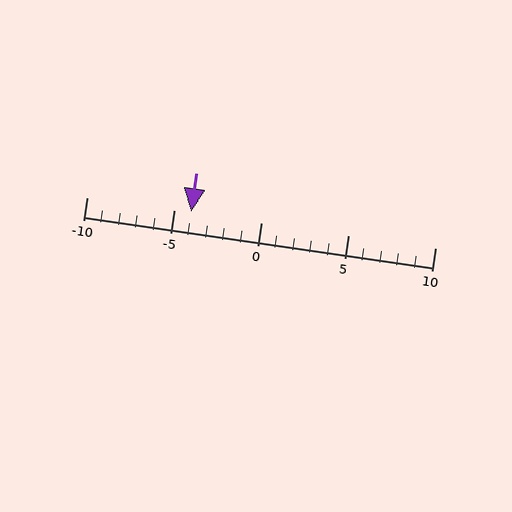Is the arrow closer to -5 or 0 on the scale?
The arrow is closer to -5.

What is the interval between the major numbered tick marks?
The major tick marks are spaced 5 units apart.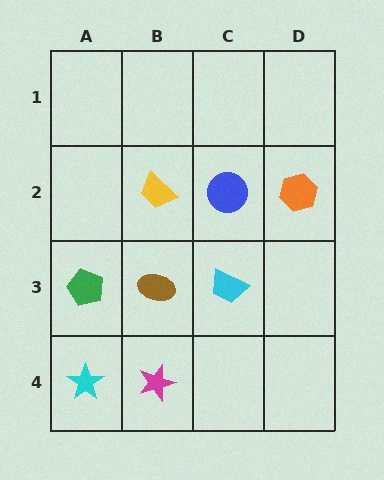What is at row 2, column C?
A blue circle.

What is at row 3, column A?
A green pentagon.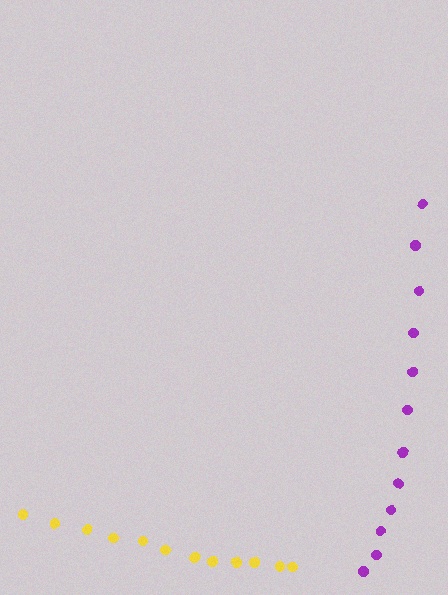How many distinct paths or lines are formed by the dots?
There are 2 distinct paths.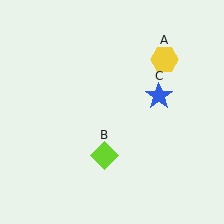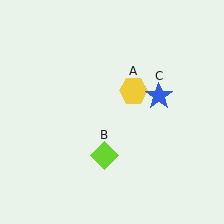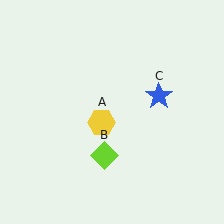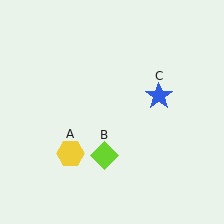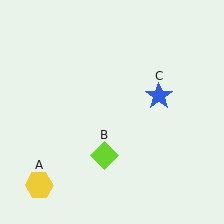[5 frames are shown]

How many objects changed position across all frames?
1 object changed position: yellow hexagon (object A).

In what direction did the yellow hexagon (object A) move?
The yellow hexagon (object A) moved down and to the left.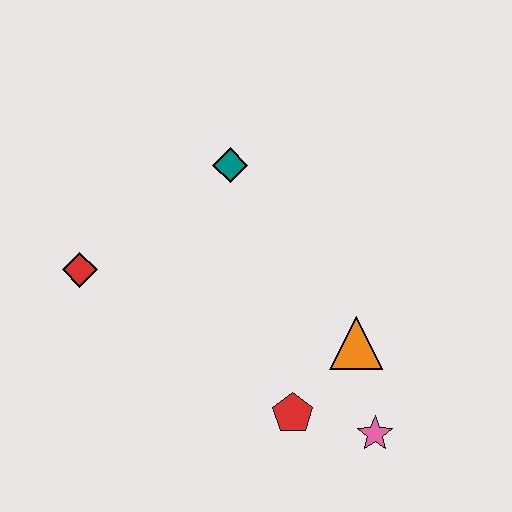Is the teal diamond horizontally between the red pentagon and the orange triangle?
No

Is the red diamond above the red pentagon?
Yes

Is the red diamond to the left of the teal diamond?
Yes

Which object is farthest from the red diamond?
The pink star is farthest from the red diamond.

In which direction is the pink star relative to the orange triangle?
The pink star is below the orange triangle.